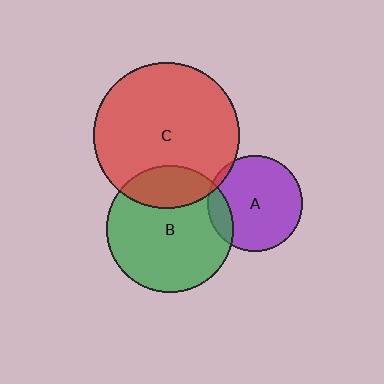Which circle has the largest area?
Circle C (red).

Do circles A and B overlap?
Yes.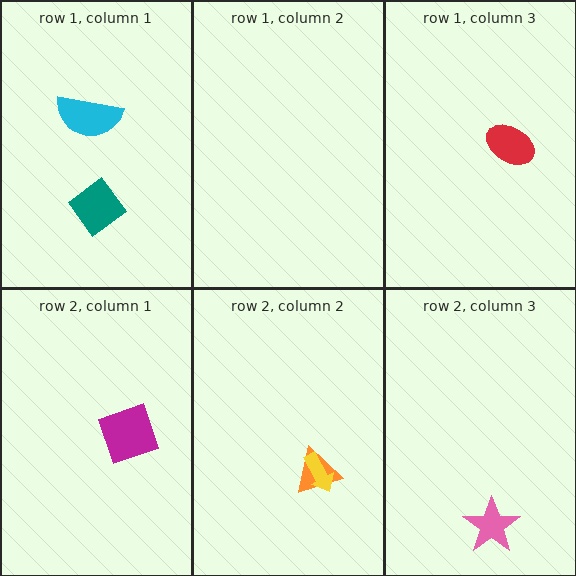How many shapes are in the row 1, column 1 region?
2.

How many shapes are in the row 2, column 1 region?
1.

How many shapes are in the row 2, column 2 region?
2.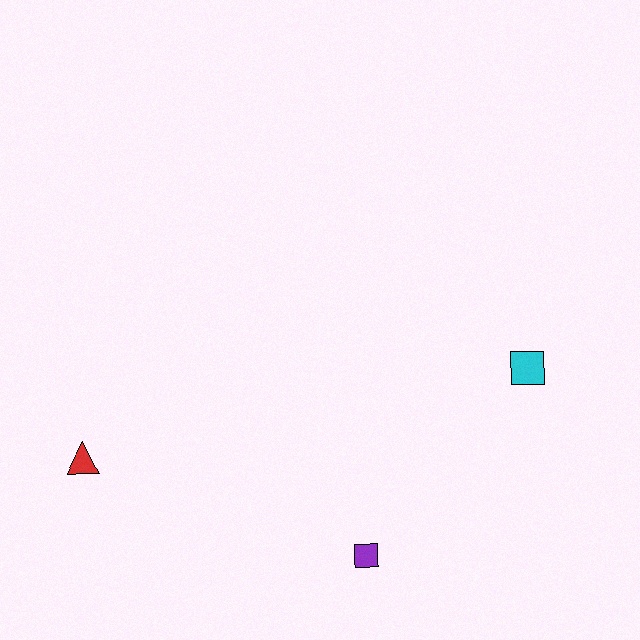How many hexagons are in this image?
There are no hexagons.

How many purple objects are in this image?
There is 1 purple object.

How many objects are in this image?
There are 3 objects.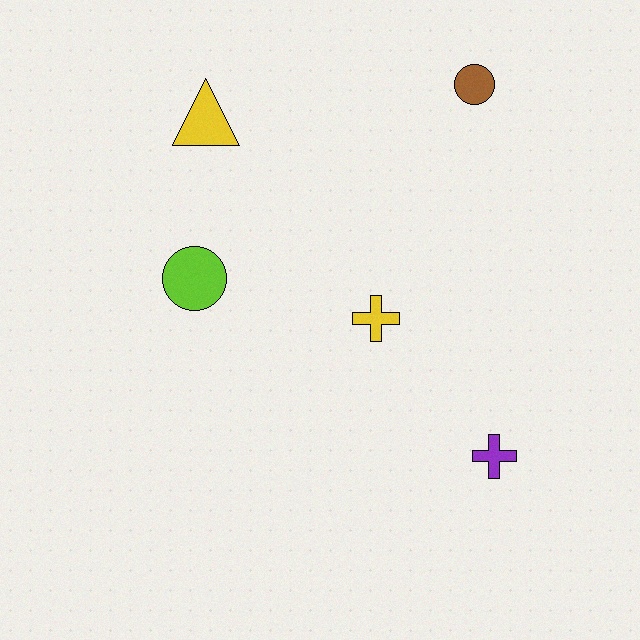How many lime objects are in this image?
There is 1 lime object.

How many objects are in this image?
There are 5 objects.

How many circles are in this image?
There are 2 circles.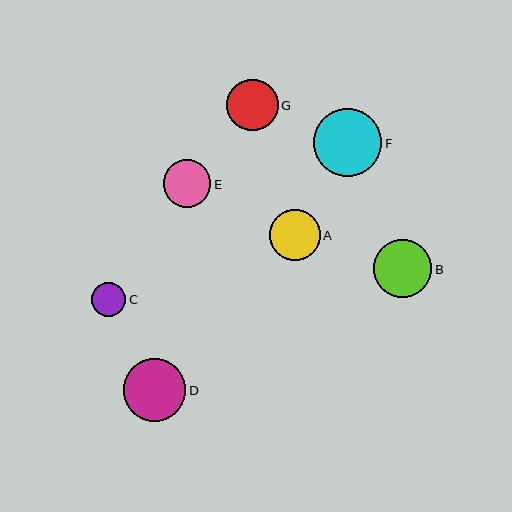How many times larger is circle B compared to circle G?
Circle B is approximately 1.1 times the size of circle G.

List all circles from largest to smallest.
From largest to smallest: F, D, B, G, A, E, C.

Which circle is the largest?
Circle F is the largest with a size of approximately 68 pixels.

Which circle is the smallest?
Circle C is the smallest with a size of approximately 34 pixels.